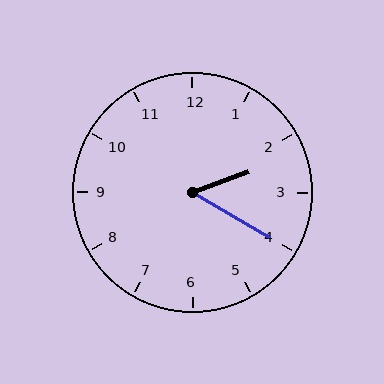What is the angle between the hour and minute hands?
Approximately 50 degrees.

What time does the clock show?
2:20.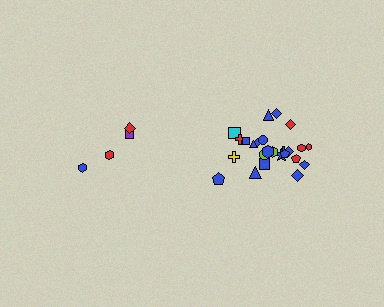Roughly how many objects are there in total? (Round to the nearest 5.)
Roughly 30 objects in total.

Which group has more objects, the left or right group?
The right group.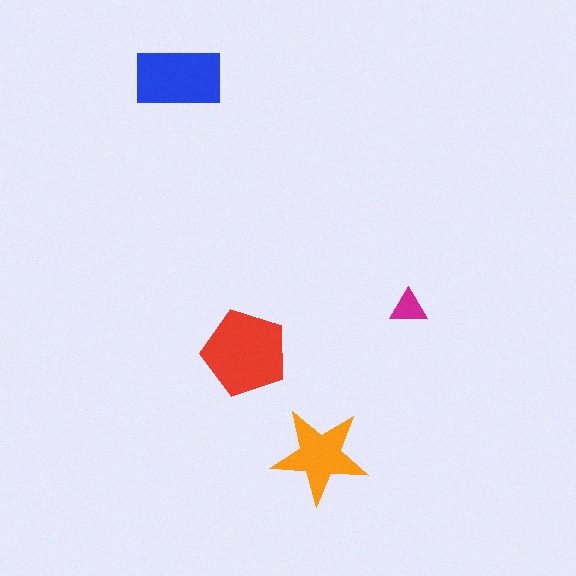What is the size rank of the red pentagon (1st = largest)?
1st.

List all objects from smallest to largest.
The magenta triangle, the orange star, the blue rectangle, the red pentagon.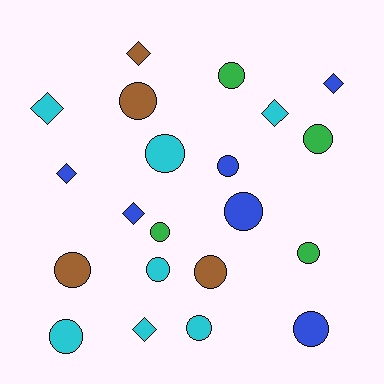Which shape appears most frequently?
Circle, with 14 objects.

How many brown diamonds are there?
There is 1 brown diamond.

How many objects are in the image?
There are 21 objects.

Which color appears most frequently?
Cyan, with 7 objects.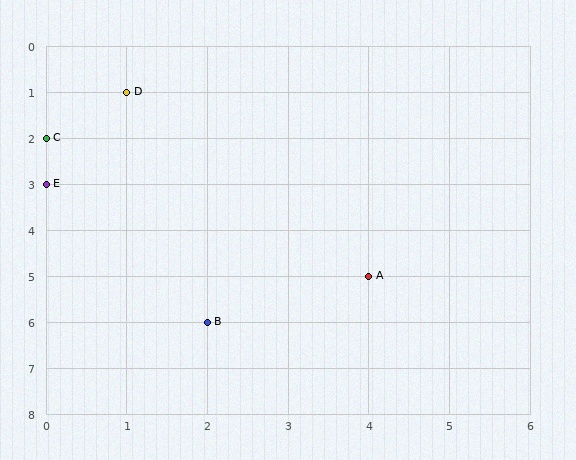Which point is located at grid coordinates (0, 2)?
Point C is at (0, 2).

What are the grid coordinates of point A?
Point A is at grid coordinates (4, 5).